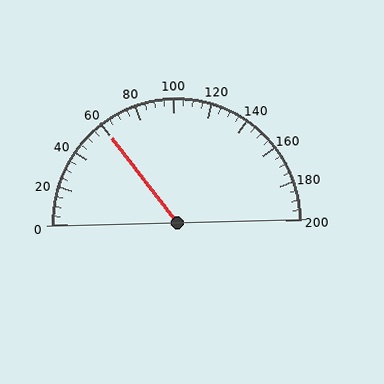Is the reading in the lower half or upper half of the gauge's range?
The reading is in the lower half of the range (0 to 200).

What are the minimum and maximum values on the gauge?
The gauge ranges from 0 to 200.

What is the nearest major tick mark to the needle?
The nearest major tick mark is 60.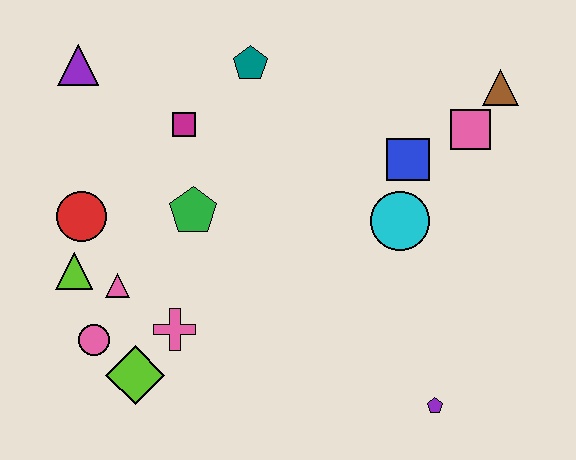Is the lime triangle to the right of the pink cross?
No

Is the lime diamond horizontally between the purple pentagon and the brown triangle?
No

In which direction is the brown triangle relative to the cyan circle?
The brown triangle is above the cyan circle.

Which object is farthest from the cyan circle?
The purple triangle is farthest from the cyan circle.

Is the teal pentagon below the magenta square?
No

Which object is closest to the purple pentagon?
The cyan circle is closest to the purple pentagon.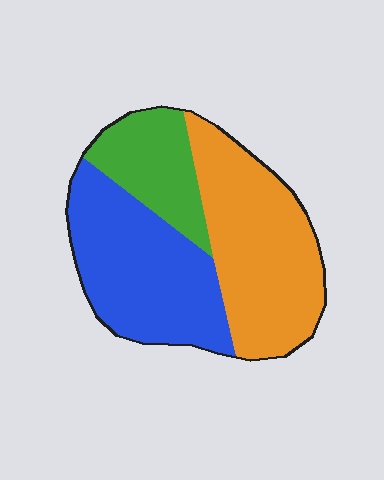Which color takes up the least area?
Green, at roughly 20%.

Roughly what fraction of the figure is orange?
Orange takes up about two fifths (2/5) of the figure.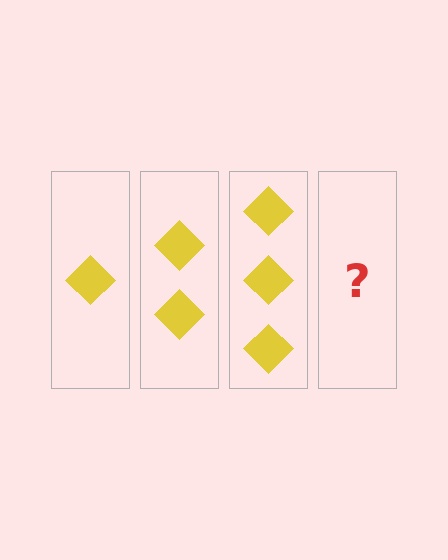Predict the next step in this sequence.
The next step is 4 diamonds.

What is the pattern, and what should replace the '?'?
The pattern is that each step adds one more diamond. The '?' should be 4 diamonds.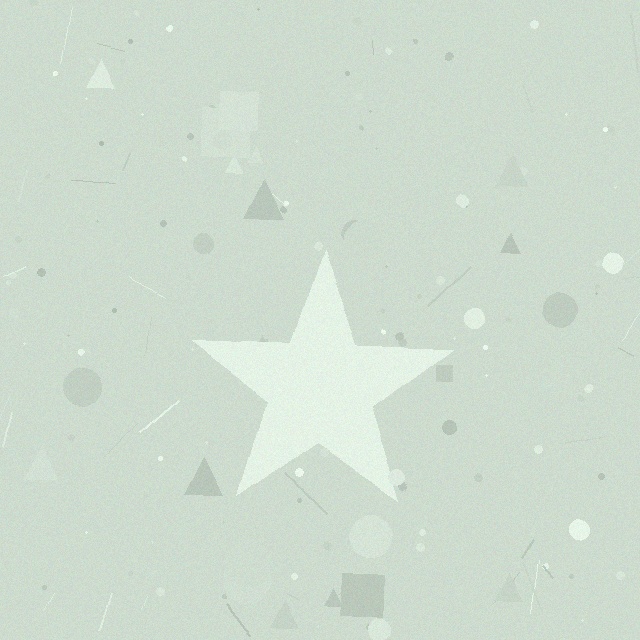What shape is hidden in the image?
A star is hidden in the image.